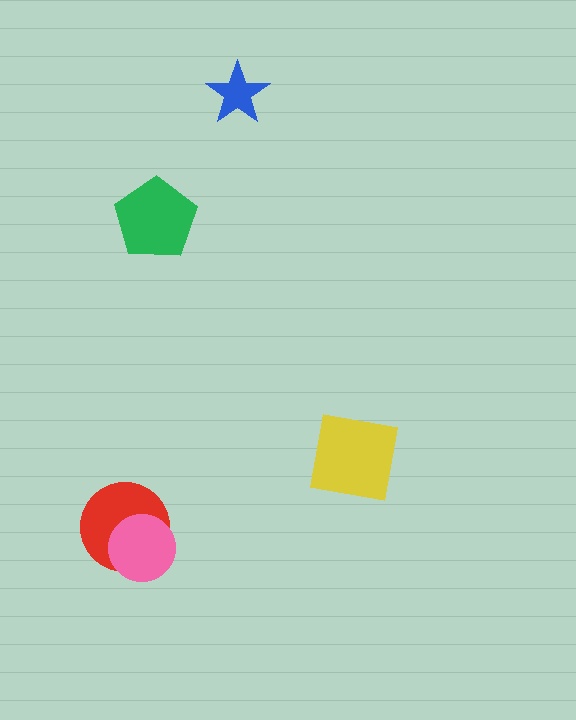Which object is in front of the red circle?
The pink circle is in front of the red circle.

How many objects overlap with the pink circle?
1 object overlaps with the pink circle.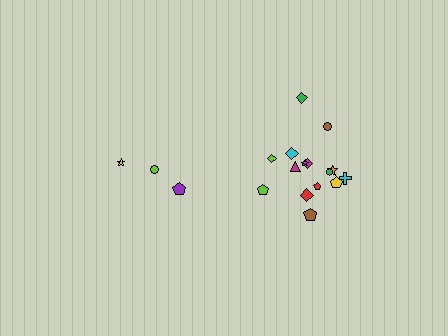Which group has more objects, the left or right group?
The right group.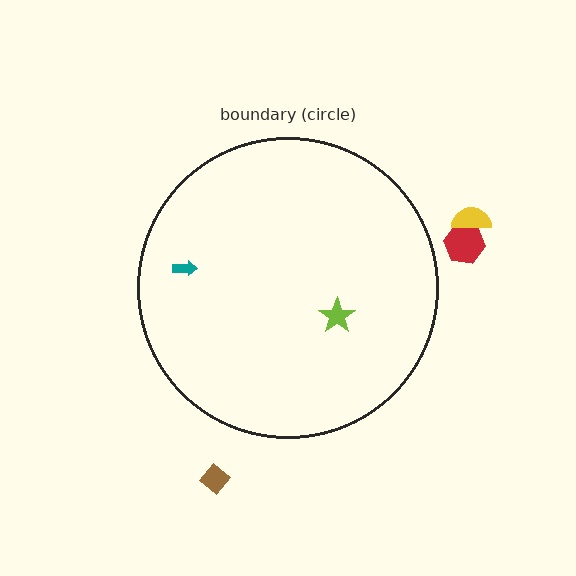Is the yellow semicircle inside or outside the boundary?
Outside.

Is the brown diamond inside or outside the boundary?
Outside.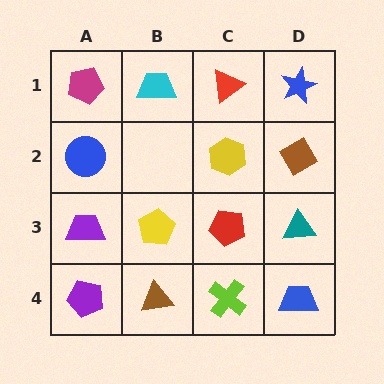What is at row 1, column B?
A cyan trapezoid.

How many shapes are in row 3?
4 shapes.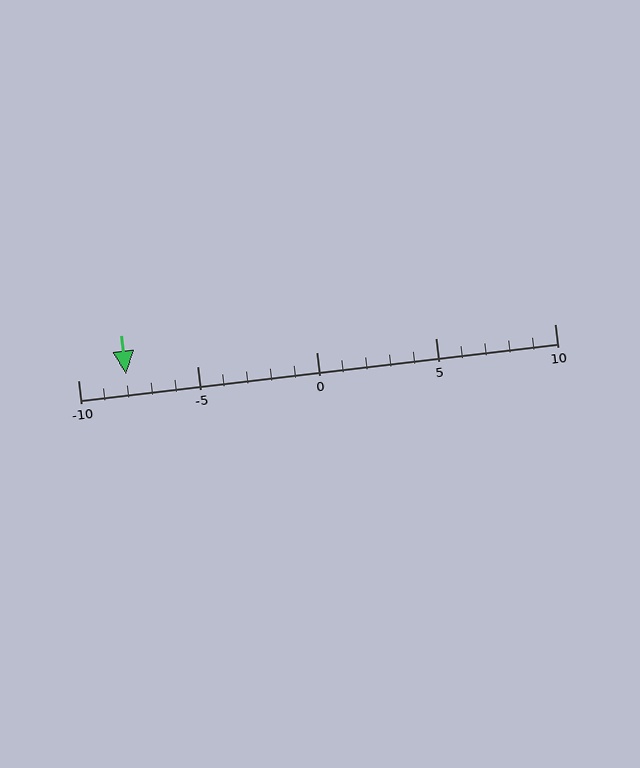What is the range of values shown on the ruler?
The ruler shows values from -10 to 10.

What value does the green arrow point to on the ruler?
The green arrow points to approximately -8.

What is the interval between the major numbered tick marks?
The major tick marks are spaced 5 units apart.